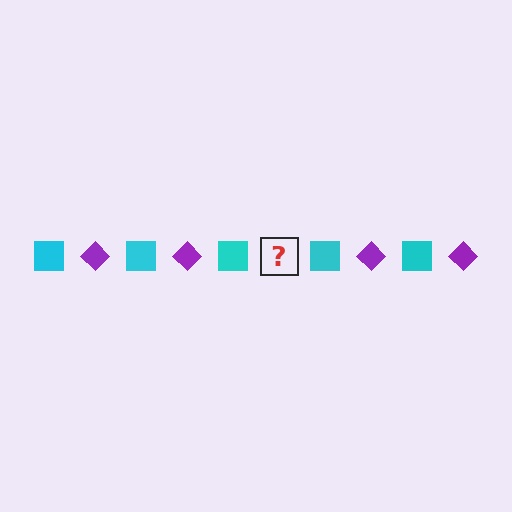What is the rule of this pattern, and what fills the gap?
The rule is that the pattern alternates between cyan square and purple diamond. The gap should be filled with a purple diamond.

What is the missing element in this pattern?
The missing element is a purple diamond.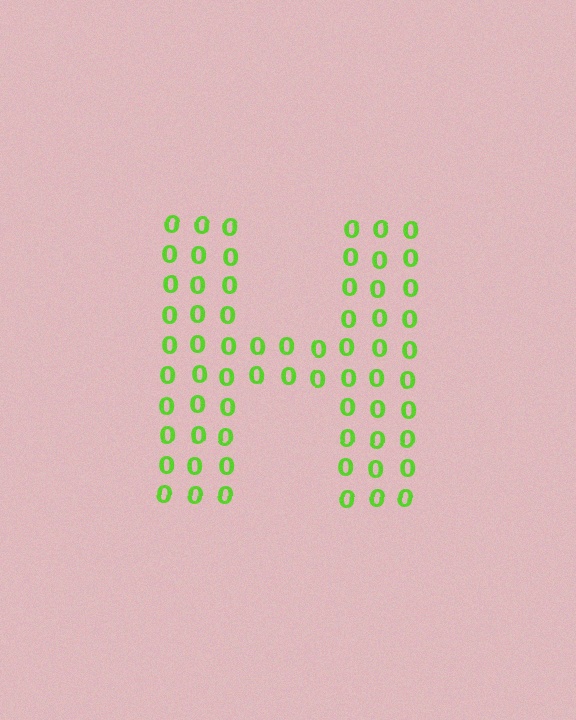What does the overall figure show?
The overall figure shows the letter H.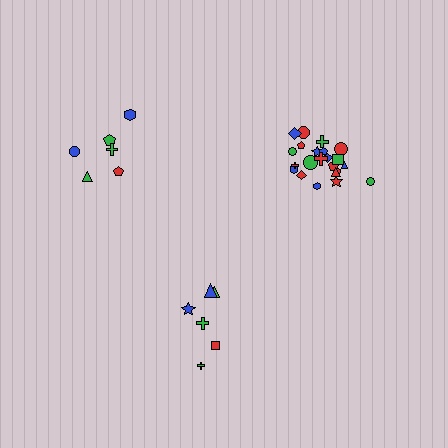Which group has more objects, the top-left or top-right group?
The top-right group.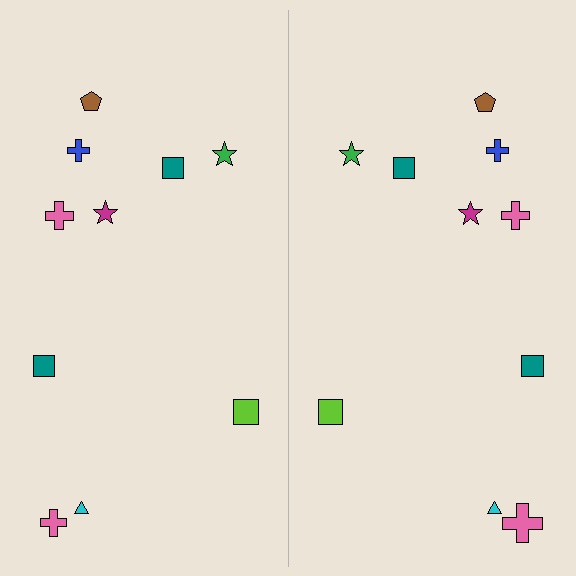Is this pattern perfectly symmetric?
No, the pattern is not perfectly symmetric. The pink cross on the right side has a different size than its mirror counterpart.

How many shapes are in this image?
There are 20 shapes in this image.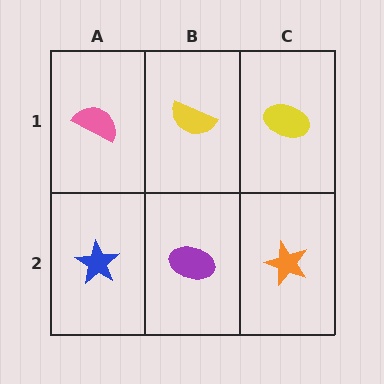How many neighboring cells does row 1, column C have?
2.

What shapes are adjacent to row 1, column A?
A blue star (row 2, column A), a yellow semicircle (row 1, column B).